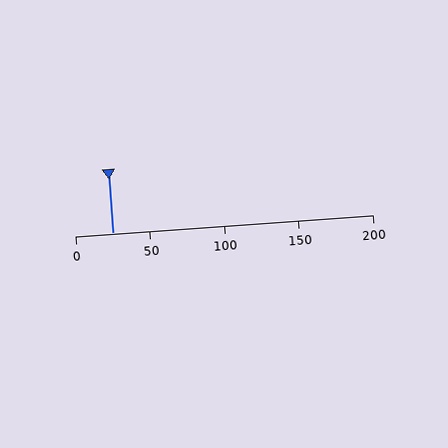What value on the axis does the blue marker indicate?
The marker indicates approximately 25.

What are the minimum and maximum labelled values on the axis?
The axis runs from 0 to 200.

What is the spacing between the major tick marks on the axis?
The major ticks are spaced 50 apart.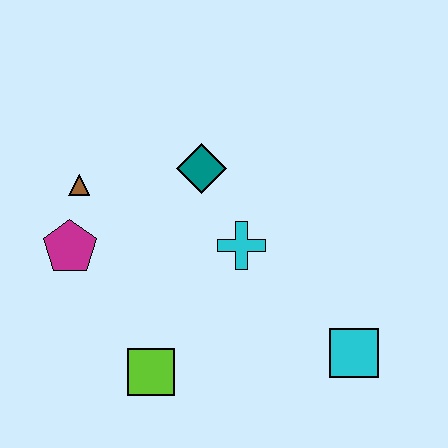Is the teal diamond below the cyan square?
No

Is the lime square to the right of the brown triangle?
Yes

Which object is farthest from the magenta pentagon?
The cyan square is farthest from the magenta pentagon.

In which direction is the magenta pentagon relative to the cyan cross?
The magenta pentagon is to the left of the cyan cross.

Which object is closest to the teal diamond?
The cyan cross is closest to the teal diamond.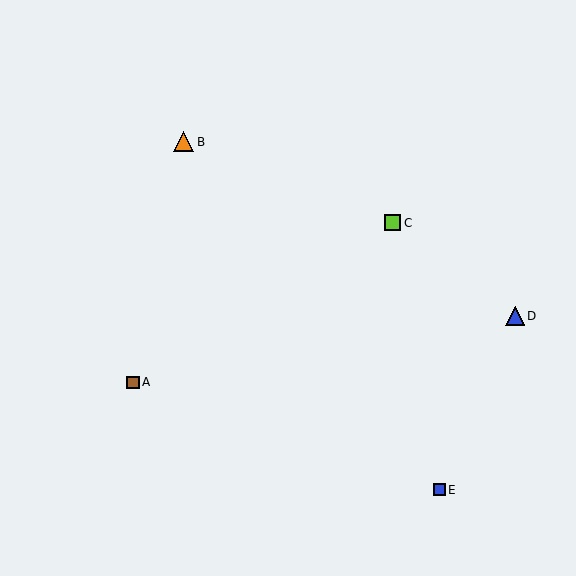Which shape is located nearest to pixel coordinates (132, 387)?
The brown square (labeled A) at (133, 382) is nearest to that location.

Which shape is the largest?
The orange triangle (labeled B) is the largest.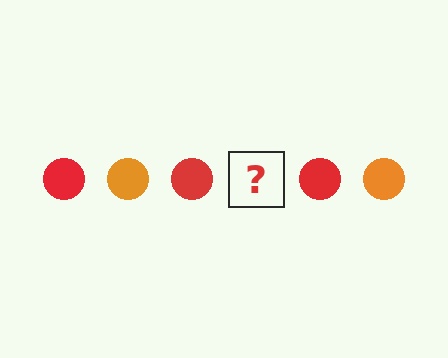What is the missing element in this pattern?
The missing element is an orange circle.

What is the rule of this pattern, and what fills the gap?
The rule is that the pattern cycles through red, orange circles. The gap should be filled with an orange circle.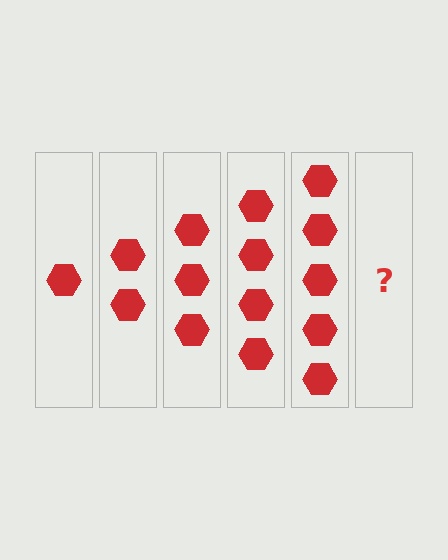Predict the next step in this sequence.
The next step is 6 hexagons.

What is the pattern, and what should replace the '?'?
The pattern is that each step adds one more hexagon. The '?' should be 6 hexagons.